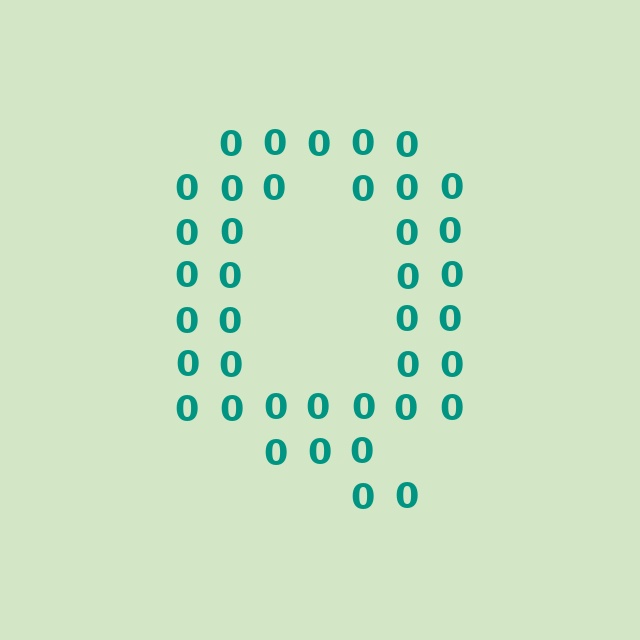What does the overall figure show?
The overall figure shows the letter Q.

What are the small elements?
The small elements are digit 0's.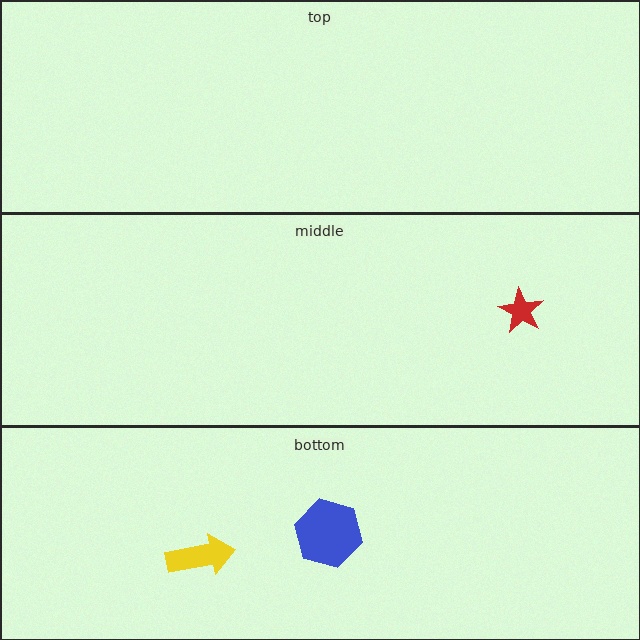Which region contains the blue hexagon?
The bottom region.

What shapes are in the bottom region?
The blue hexagon, the yellow arrow.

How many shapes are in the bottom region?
2.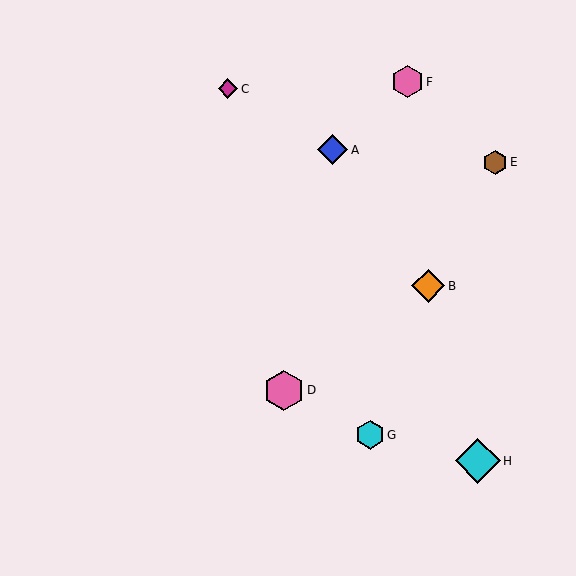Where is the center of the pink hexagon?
The center of the pink hexagon is at (284, 390).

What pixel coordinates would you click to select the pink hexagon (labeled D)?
Click at (284, 390) to select the pink hexagon D.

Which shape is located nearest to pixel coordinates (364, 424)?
The cyan hexagon (labeled G) at (370, 435) is nearest to that location.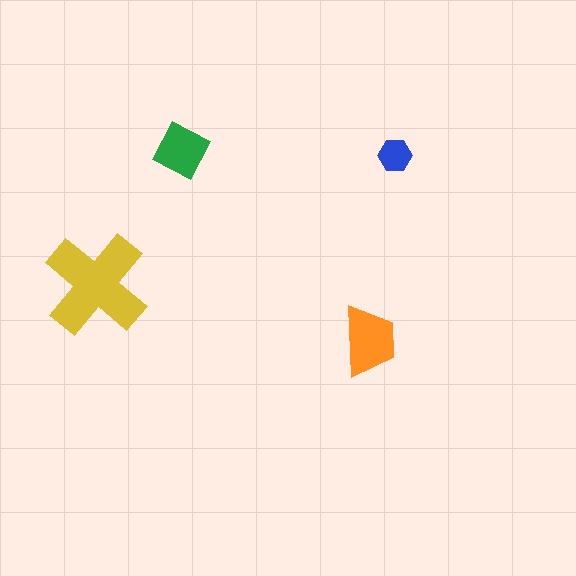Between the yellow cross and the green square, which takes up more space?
The yellow cross.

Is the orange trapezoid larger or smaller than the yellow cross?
Smaller.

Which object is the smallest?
The blue hexagon.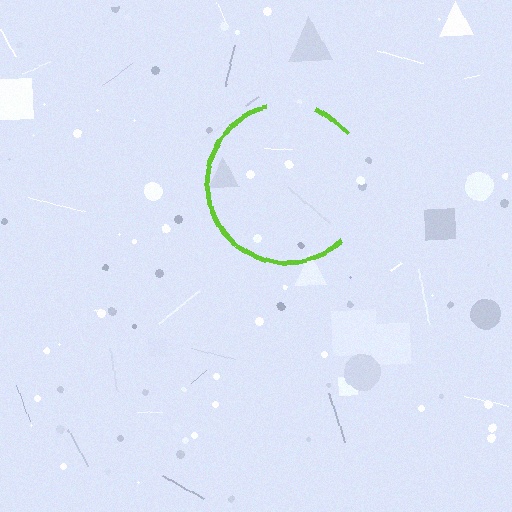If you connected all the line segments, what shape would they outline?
They would outline a circle.